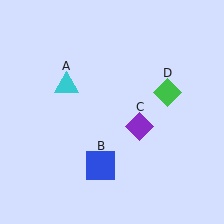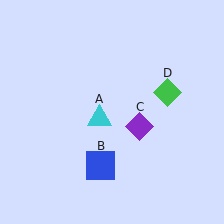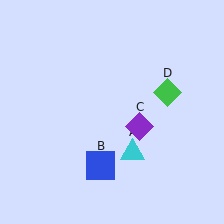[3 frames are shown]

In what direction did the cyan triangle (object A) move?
The cyan triangle (object A) moved down and to the right.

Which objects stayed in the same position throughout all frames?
Blue square (object B) and purple diamond (object C) and green diamond (object D) remained stationary.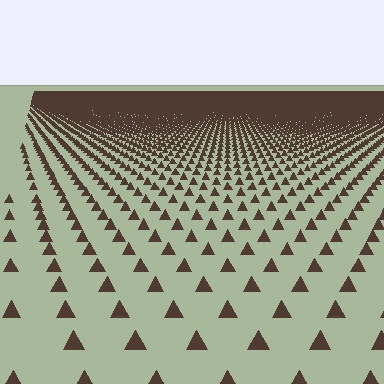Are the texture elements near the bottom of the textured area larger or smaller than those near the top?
Larger. Near the bottom, elements are closer to the viewer and appear at a bigger on-screen size.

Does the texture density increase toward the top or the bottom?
Density increases toward the top.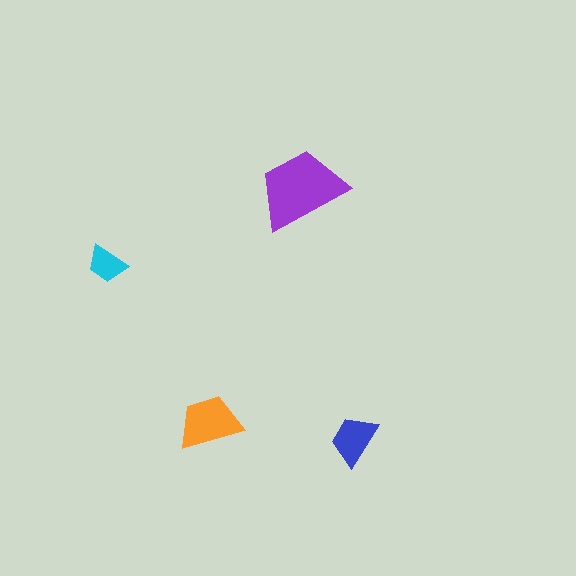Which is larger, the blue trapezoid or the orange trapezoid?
The orange one.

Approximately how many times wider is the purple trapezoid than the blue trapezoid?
About 2 times wider.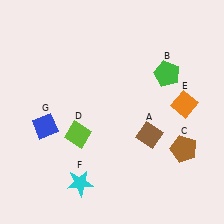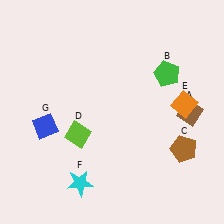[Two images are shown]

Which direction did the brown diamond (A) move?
The brown diamond (A) moved right.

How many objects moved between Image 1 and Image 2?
1 object moved between the two images.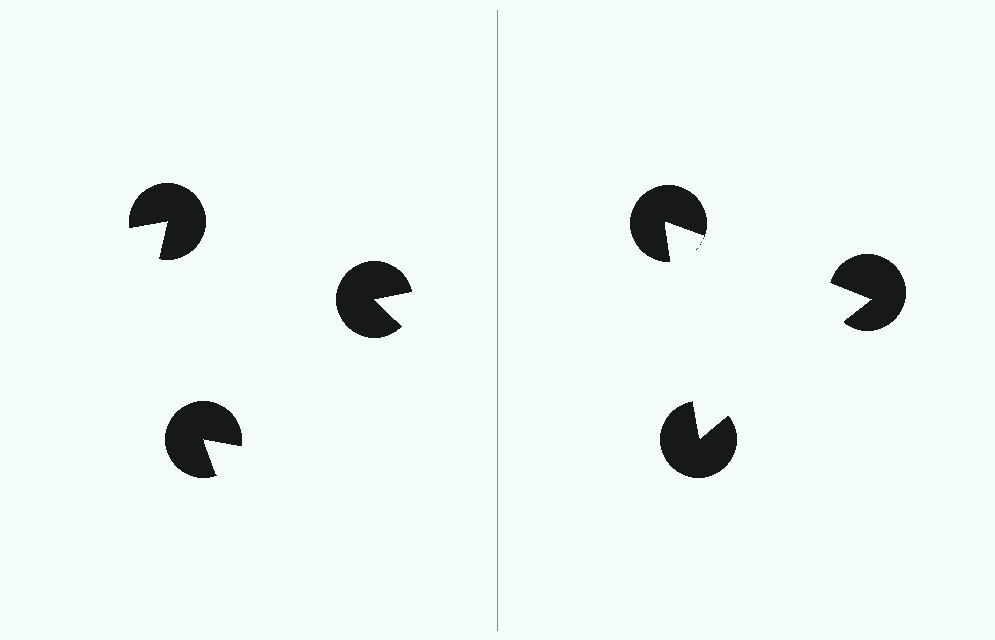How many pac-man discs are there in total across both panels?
6 — 3 on each side.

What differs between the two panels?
The pac-man discs are positioned identically on both sides; only the wedge orientations differ. On the right they align to a triangle; on the left they are misaligned.